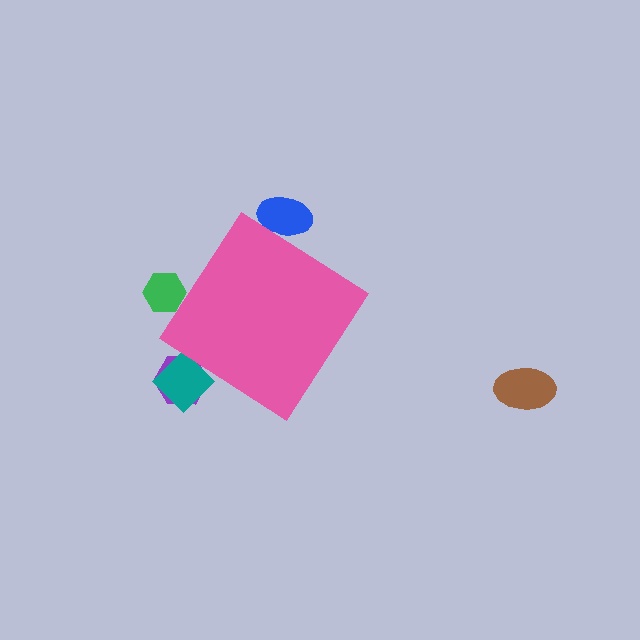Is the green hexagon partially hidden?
Yes, the green hexagon is partially hidden behind the pink diamond.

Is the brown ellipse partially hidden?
No, the brown ellipse is fully visible.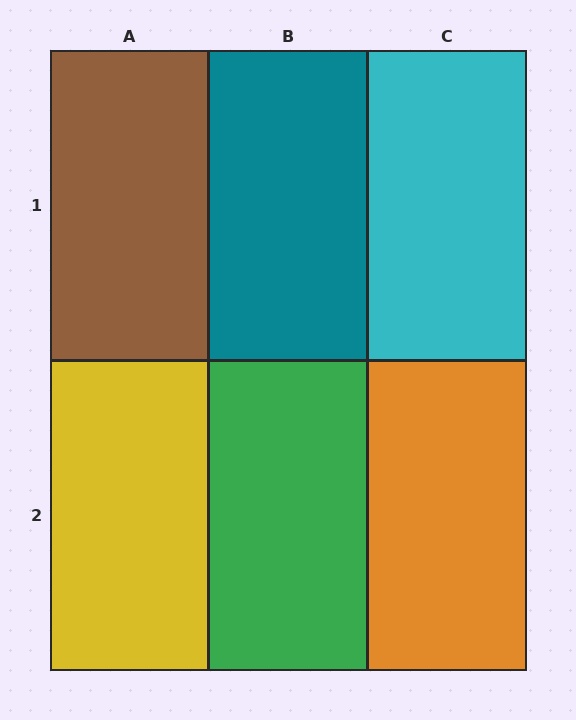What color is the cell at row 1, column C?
Cyan.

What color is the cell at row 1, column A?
Brown.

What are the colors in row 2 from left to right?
Yellow, green, orange.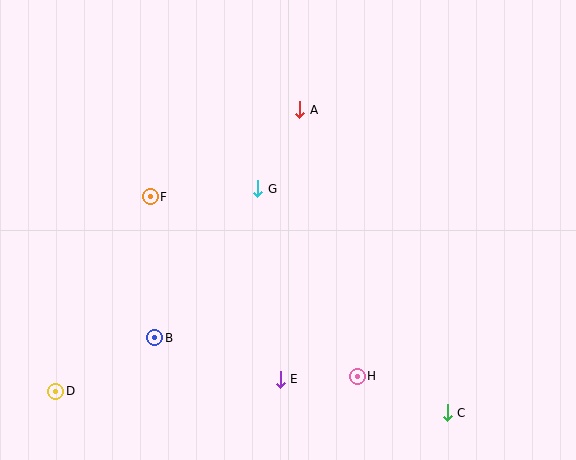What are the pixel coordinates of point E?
Point E is at (280, 379).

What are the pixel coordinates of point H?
Point H is at (357, 376).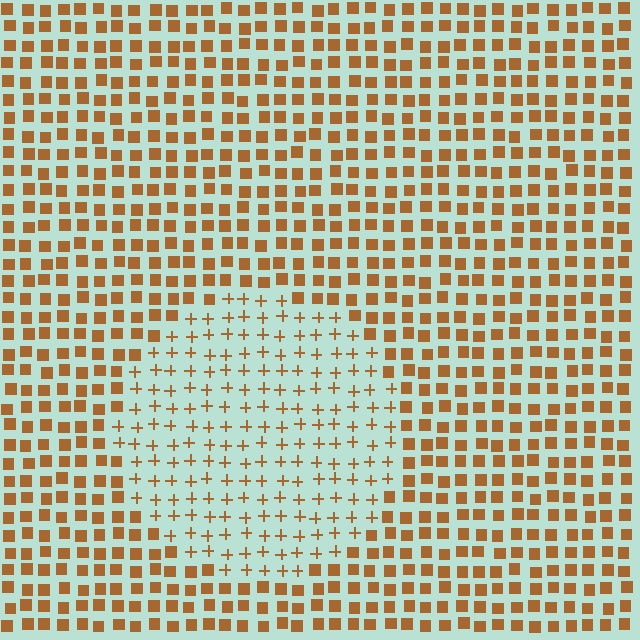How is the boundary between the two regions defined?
The boundary is defined by a change in element shape: plus signs inside vs. squares outside. All elements share the same color and spacing.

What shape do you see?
I see a circle.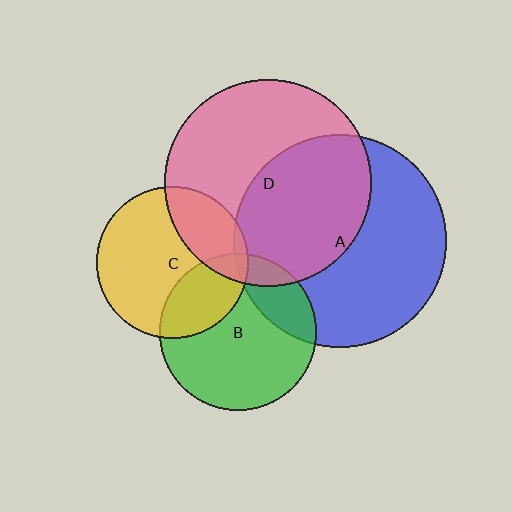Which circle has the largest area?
Circle A (blue).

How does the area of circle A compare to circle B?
Approximately 1.9 times.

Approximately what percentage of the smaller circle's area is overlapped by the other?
Approximately 5%.